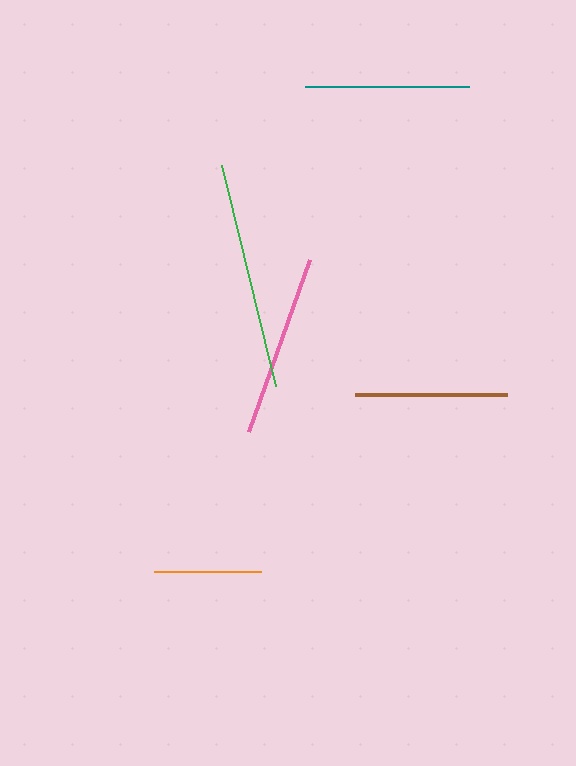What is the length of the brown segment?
The brown segment is approximately 153 pixels long.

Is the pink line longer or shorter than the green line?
The green line is longer than the pink line.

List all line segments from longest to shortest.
From longest to shortest: green, pink, teal, brown, orange.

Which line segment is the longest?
The green line is the longest at approximately 228 pixels.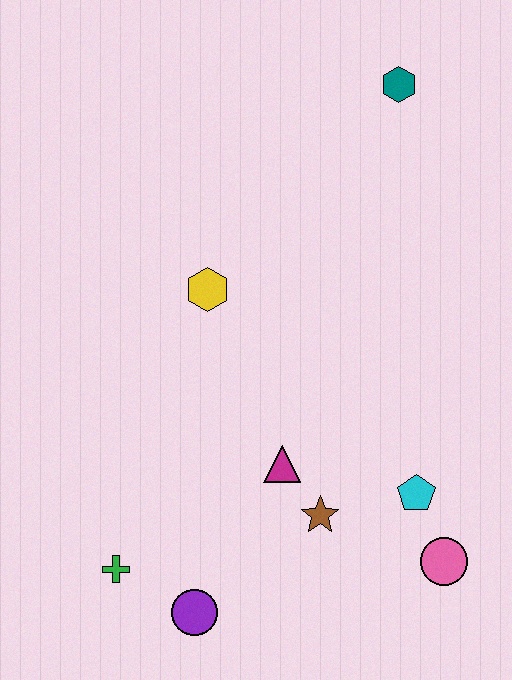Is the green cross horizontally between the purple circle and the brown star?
No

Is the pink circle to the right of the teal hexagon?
Yes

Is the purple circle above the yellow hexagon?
No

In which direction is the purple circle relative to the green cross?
The purple circle is to the right of the green cross.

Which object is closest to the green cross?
The purple circle is closest to the green cross.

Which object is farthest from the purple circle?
The teal hexagon is farthest from the purple circle.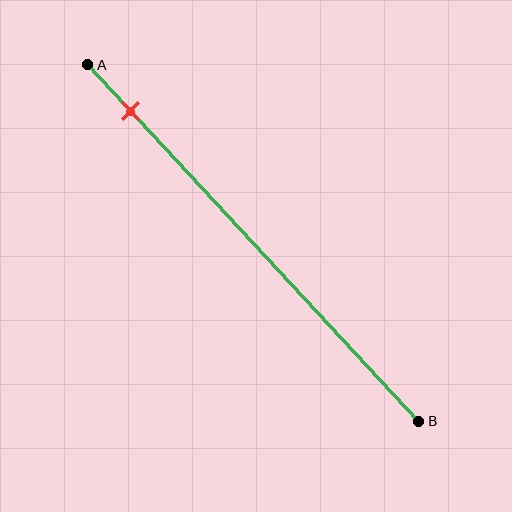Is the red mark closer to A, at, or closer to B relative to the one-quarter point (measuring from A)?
The red mark is closer to point A than the one-quarter point of segment AB.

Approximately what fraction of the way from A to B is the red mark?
The red mark is approximately 15% of the way from A to B.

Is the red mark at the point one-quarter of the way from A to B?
No, the mark is at about 15% from A, not at the 25% one-quarter point.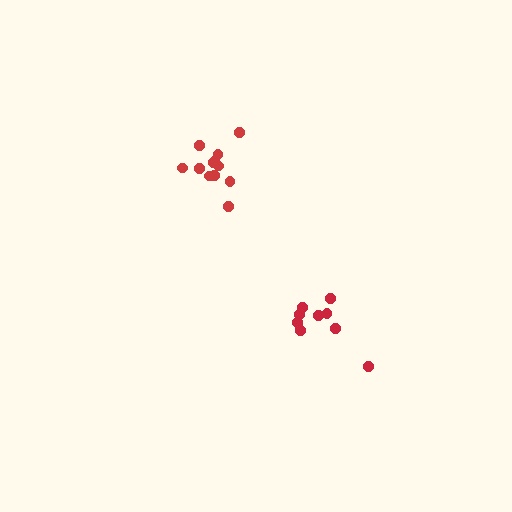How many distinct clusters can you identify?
There are 2 distinct clusters.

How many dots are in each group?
Group 1: 9 dots, Group 2: 12 dots (21 total).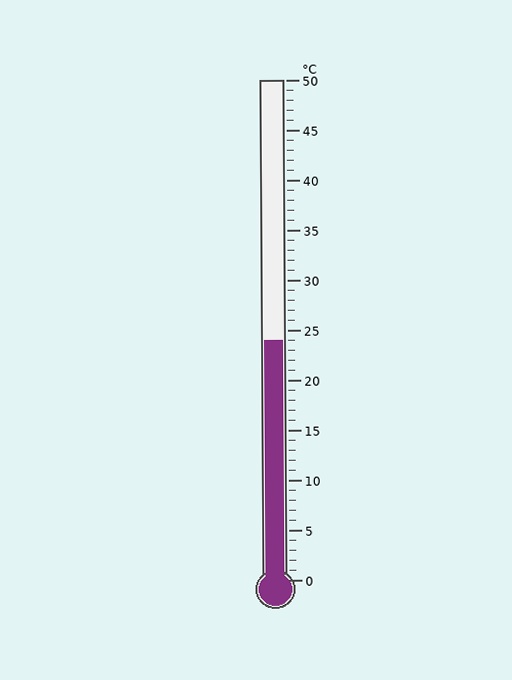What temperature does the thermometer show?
The thermometer shows approximately 24°C.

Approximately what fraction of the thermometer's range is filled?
The thermometer is filled to approximately 50% of its range.